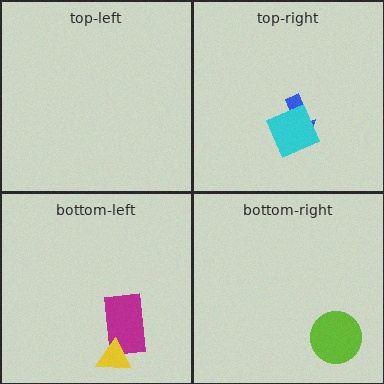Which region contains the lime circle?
The bottom-right region.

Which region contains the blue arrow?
The top-right region.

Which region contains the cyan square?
The top-right region.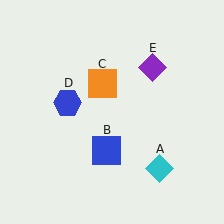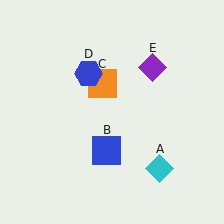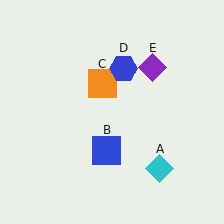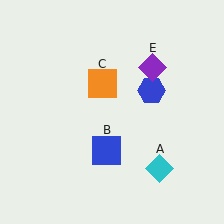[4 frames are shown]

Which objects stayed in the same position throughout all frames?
Cyan diamond (object A) and blue square (object B) and orange square (object C) and purple diamond (object E) remained stationary.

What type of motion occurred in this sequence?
The blue hexagon (object D) rotated clockwise around the center of the scene.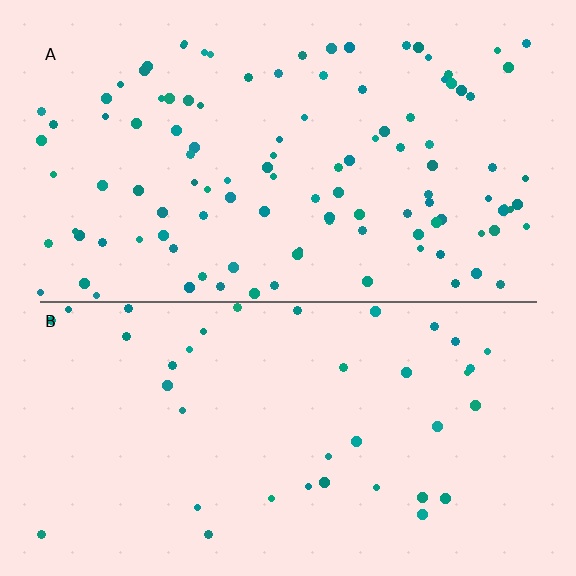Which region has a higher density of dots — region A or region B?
A (the top).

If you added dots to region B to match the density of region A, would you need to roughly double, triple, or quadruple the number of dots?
Approximately triple.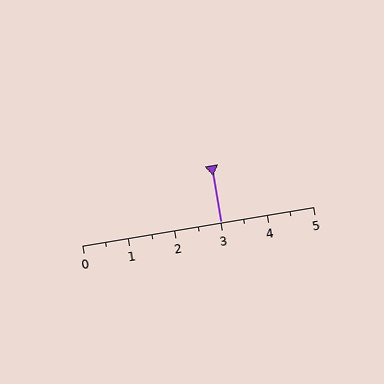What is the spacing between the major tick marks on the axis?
The major ticks are spaced 1 apart.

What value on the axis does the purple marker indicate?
The marker indicates approximately 3.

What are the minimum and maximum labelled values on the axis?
The axis runs from 0 to 5.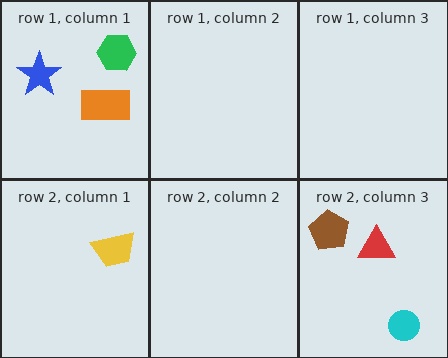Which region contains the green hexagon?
The row 1, column 1 region.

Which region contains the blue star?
The row 1, column 1 region.